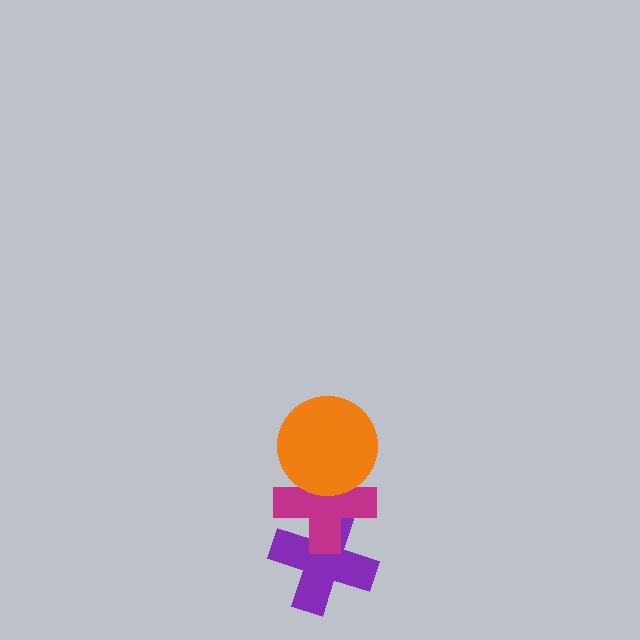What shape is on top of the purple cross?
The magenta cross is on top of the purple cross.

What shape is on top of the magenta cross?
The orange circle is on top of the magenta cross.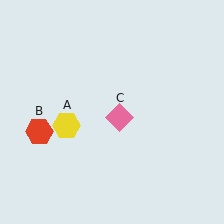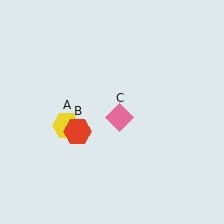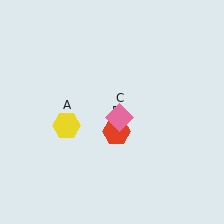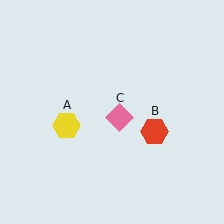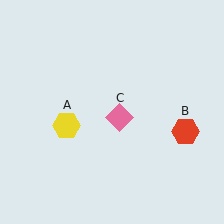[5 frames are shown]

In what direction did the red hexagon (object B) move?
The red hexagon (object B) moved right.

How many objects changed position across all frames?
1 object changed position: red hexagon (object B).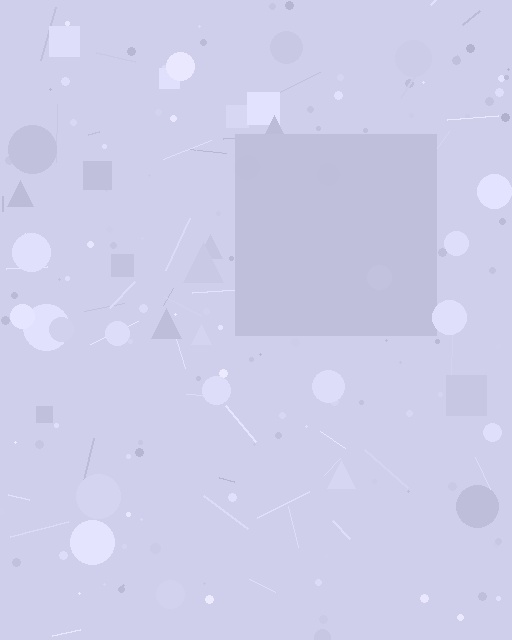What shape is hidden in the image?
A square is hidden in the image.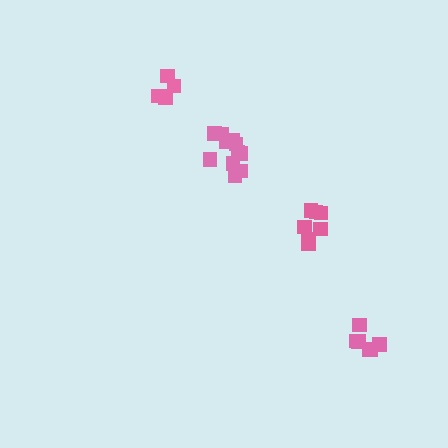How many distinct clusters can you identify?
There are 4 distinct clusters.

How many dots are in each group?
Group 1: 11 dots, Group 2: 7 dots, Group 3: 5 dots, Group 4: 6 dots (29 total).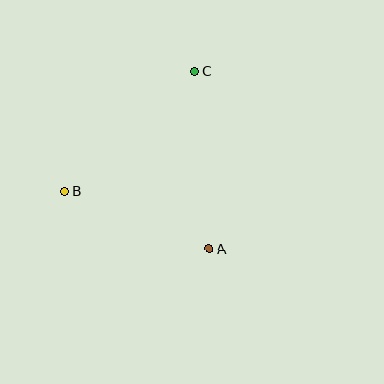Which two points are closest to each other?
Points A and B are closest to each other.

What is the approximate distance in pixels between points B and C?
The distance between B and C is approximately 177 pixels.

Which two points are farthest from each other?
Points A and C are farthest from each other.